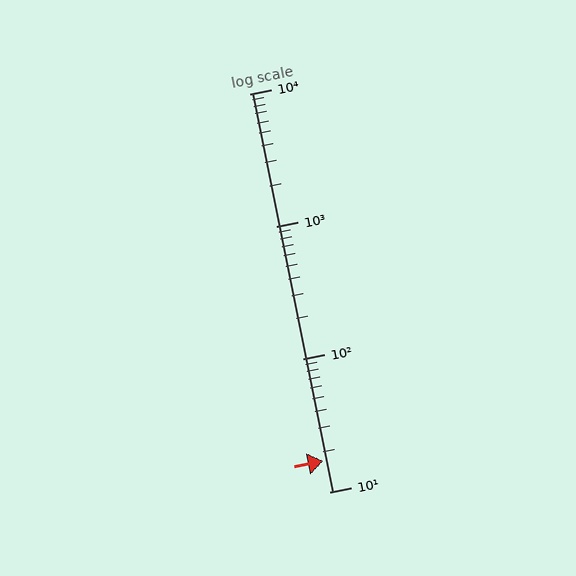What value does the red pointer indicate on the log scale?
The pointer indicates approximately 17.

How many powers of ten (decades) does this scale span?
The scale spans 3 decades, from 10 to 10000.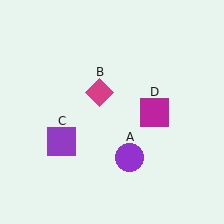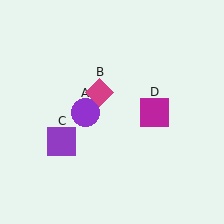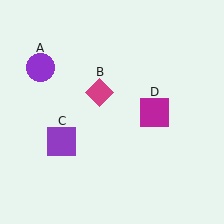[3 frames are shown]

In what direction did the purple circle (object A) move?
The purple circle (object A) moved up and to the left.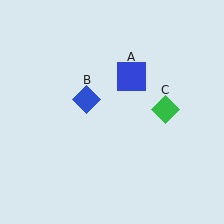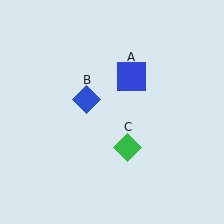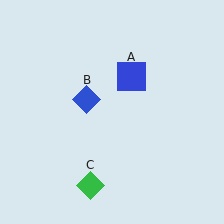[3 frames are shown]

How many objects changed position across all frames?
1 object changed position: green diamond (object C).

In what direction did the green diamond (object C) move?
The green diamond (object C) moved down and to the left.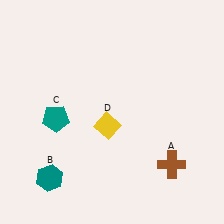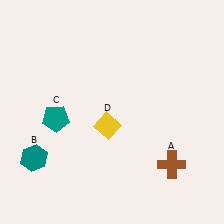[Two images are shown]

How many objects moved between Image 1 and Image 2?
1 object moved between the two images.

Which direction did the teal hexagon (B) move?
The teal hexagon (B) moved up.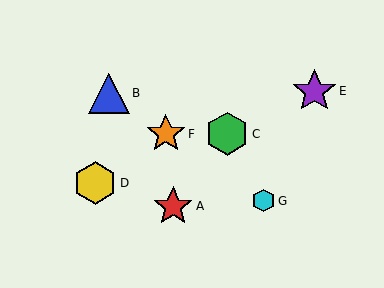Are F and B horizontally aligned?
No, F is at y≈134 and B is at y≈93.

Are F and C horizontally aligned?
Yes, both are at y≈134.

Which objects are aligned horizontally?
Objects C, F are aligned horizontally.